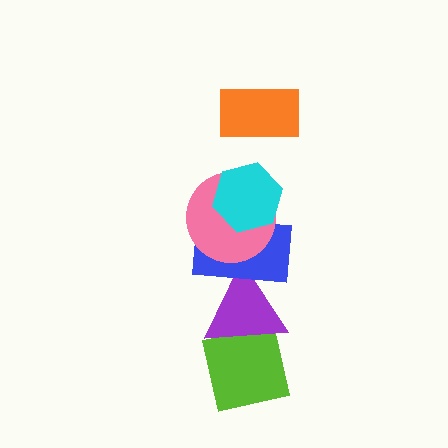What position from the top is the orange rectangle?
The orange rectangle is 1st from the top.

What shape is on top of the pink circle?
The cyan hexagon is on top of the pink circle.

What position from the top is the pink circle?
The pink circle is 3rd from the top.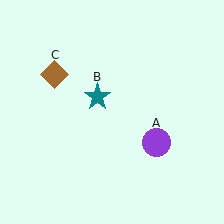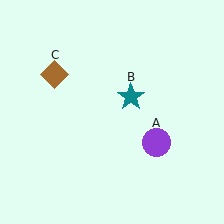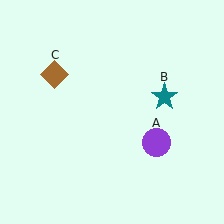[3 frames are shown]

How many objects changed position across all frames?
1 object changed position: teal star (object B).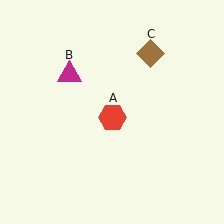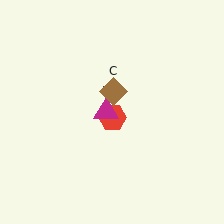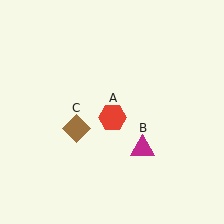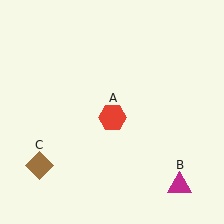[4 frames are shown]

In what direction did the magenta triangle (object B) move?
The magenta triangle (object B) moved down and to the right.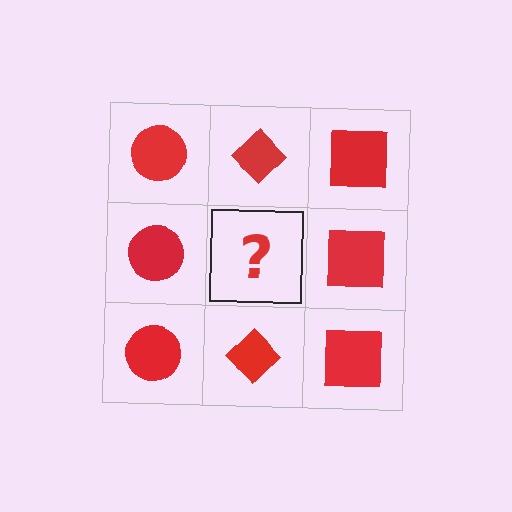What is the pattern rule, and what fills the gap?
The rule is that each column has a consistent shape. The gap should be filled with a red diamond.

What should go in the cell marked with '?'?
The missing cell should contain a red diamond.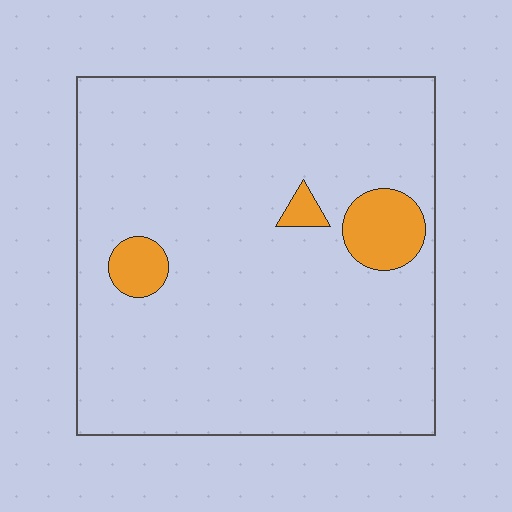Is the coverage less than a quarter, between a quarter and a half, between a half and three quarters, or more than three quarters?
Less than a quarter.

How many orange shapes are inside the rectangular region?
3.